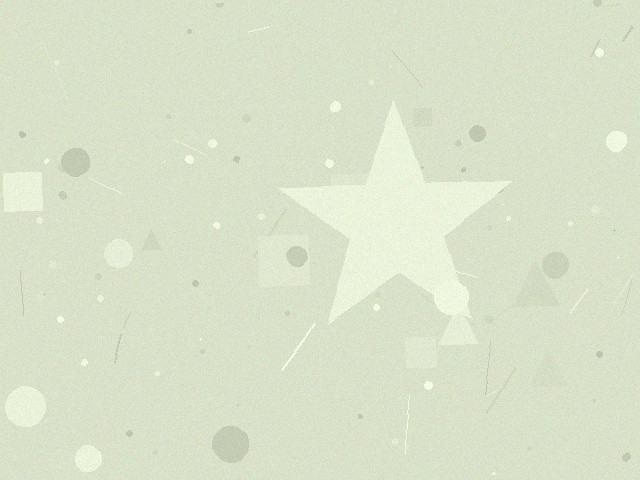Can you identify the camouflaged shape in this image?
The camouflaged shape is a star.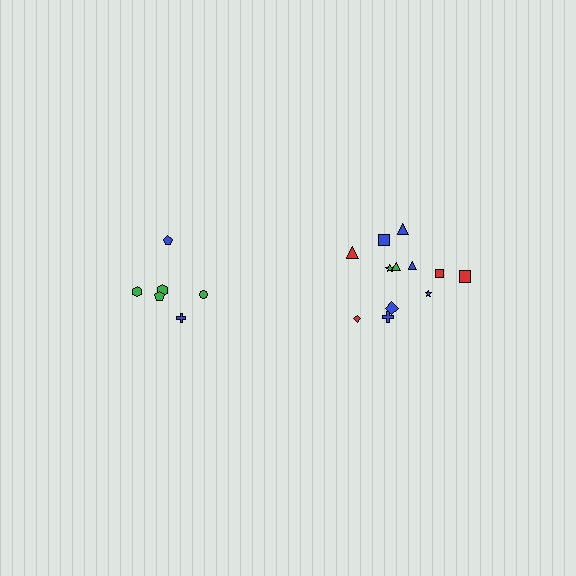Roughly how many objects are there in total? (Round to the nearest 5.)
Roughly 20 objects in total.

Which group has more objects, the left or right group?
The right group.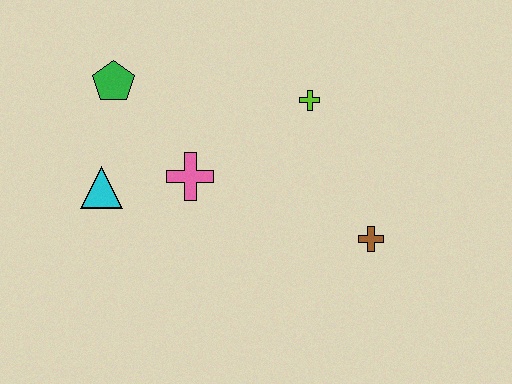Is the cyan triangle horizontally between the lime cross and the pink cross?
No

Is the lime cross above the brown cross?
Yes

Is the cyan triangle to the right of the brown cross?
No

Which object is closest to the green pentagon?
The cyan triangle is closest to the green pentagon.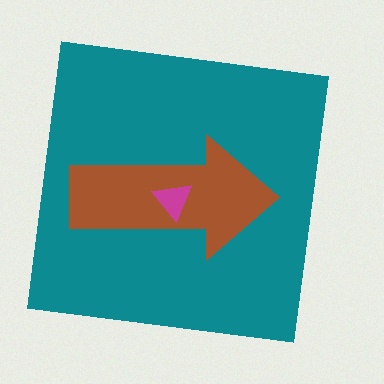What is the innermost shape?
The magenta triangle.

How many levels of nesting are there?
3.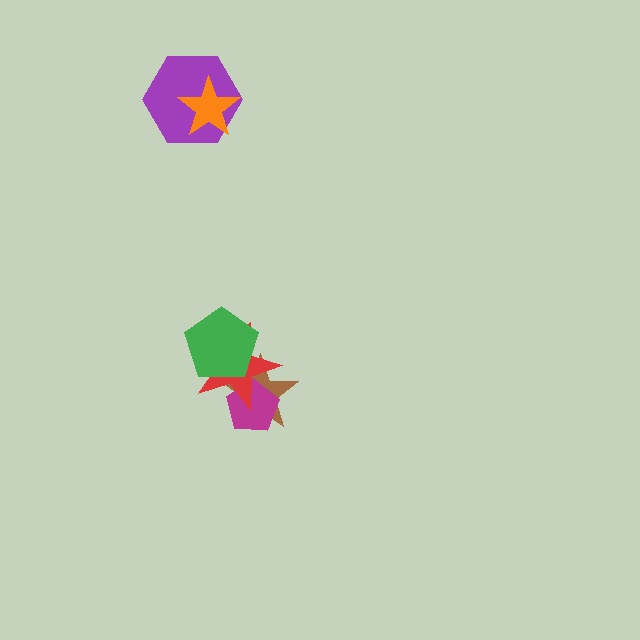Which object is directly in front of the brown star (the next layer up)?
The magenta pentagon is directly in front of the brown star.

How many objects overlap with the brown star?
3 objects overlap with the brown star.